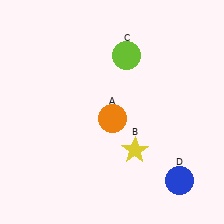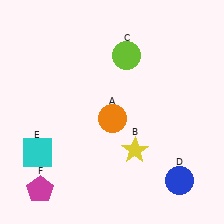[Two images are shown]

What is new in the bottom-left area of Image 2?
A magenta pentagon (F) was added in the bottom-left area of Image 2.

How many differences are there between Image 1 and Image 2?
There are 2 differences between the two images.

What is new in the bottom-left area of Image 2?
A cyan square (E) was added in the bottom-left area of Image 2.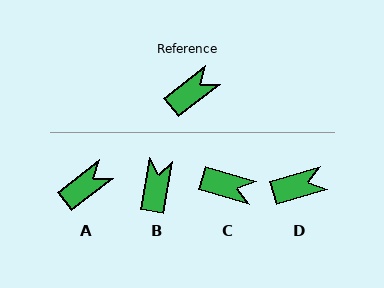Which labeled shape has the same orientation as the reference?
A.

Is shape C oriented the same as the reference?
No, it is off by about 54 degrees.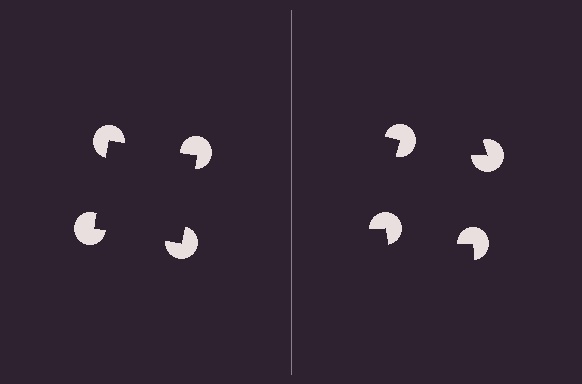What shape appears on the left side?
An illusory square.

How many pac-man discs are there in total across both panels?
8 — 4 on each side.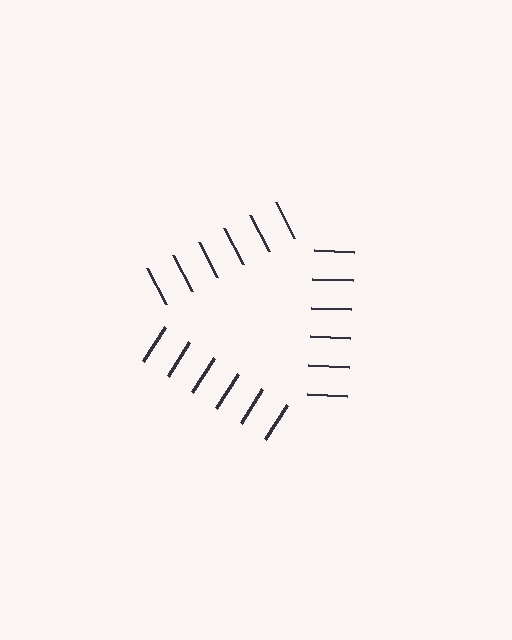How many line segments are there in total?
18 — 6 along each of the 3 edges.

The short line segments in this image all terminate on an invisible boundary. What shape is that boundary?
An illusory triangle — the line segments terminate on its edges but no continuous stroke is drawn.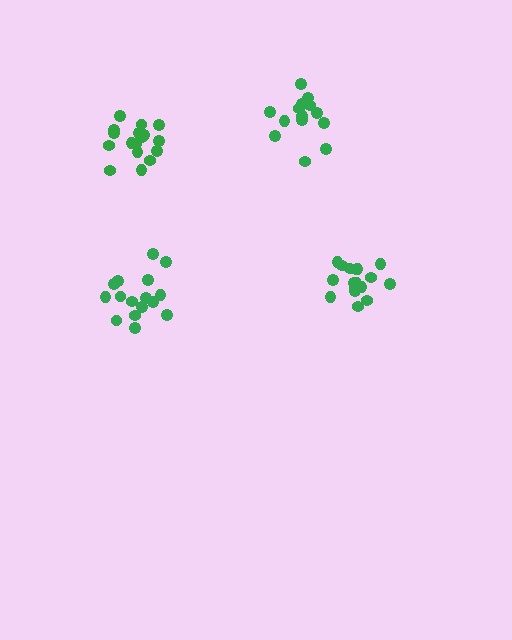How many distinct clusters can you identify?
There are 4 distinct clusters.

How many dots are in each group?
Group 1: 17 dots, Group 2: 16 dots, Group 3: 15 dots, Group 4: 18 dots (66 total).